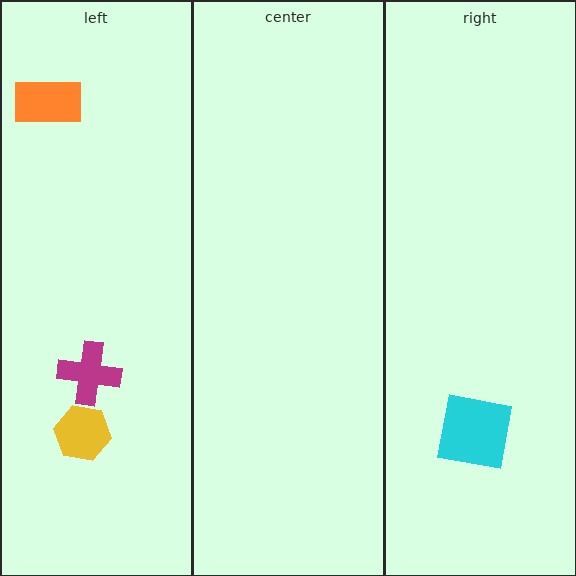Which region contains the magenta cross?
The left region.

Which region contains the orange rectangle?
The left region.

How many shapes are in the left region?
3.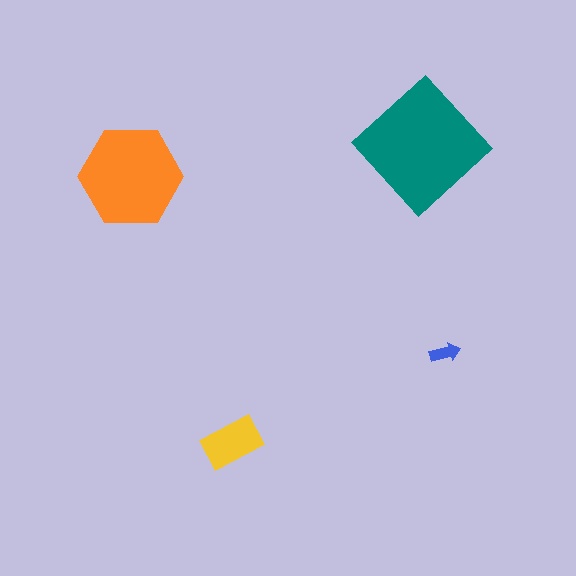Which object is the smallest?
The blue arrow.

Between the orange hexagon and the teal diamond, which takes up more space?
The teal diamond.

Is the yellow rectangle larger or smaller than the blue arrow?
Larger.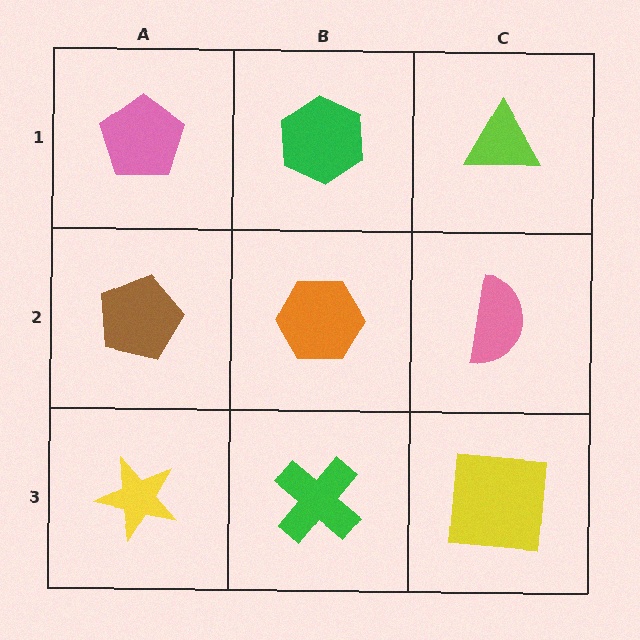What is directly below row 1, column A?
A brown pentagon.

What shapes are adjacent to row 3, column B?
An orange hexagon (row 2, column B), a yellow star (row 3, column A), a yellow square (row 3, column C).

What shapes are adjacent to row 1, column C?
A pink semicircle (row 2, column C), a green hexagon (row 1, column B).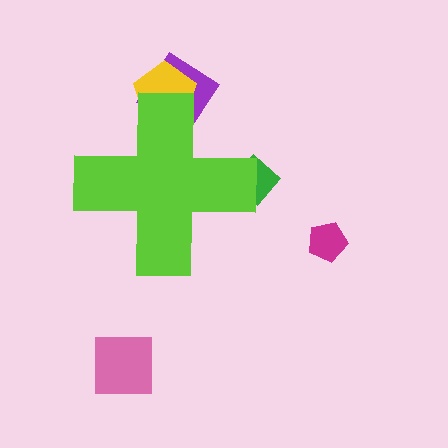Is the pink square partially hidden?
No, the pink square is fully visible.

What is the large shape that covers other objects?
A lime cross.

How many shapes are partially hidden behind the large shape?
3 shapes are partially hidden.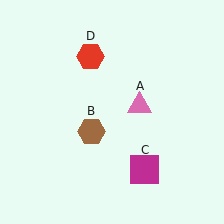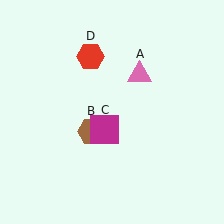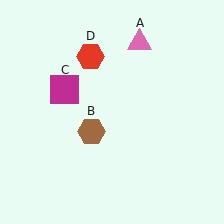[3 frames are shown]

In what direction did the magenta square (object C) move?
The magenta square (object C) moved up and to the left.